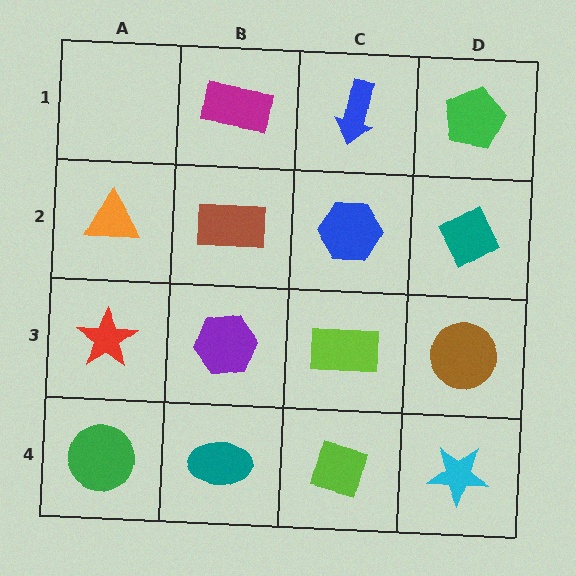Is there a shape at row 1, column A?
No, that cell is empty.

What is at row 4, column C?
A lime square.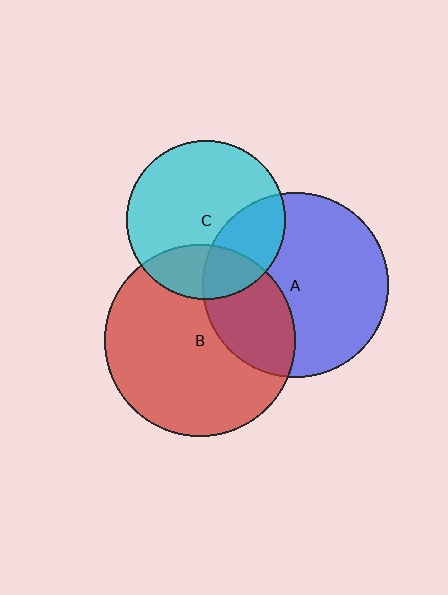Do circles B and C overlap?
Yes.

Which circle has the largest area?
Circle B (red).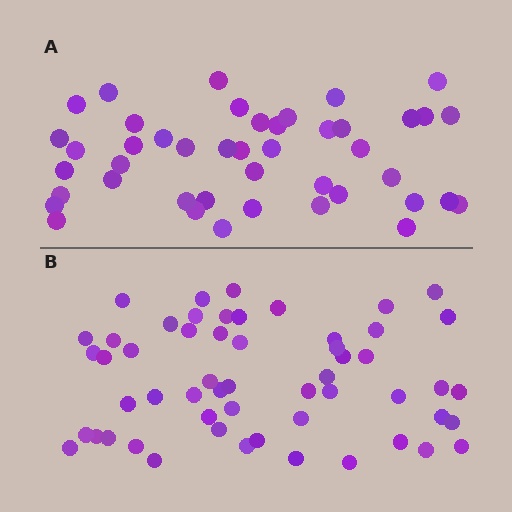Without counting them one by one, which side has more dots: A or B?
Region B (the bottom region) has more dots.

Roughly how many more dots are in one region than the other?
Region B has roughly 12 or so more dots than region A.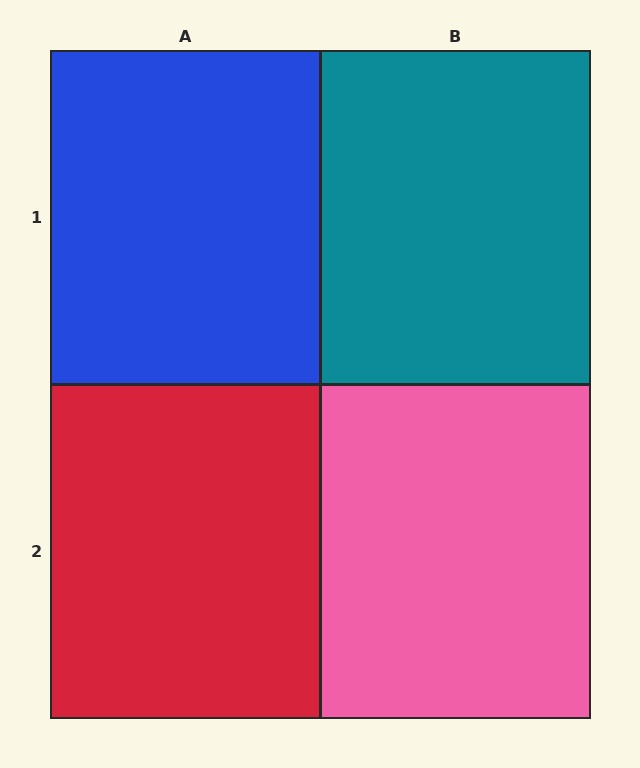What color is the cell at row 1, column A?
Blue.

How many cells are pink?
1 cell is pink.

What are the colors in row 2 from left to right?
Red, pink.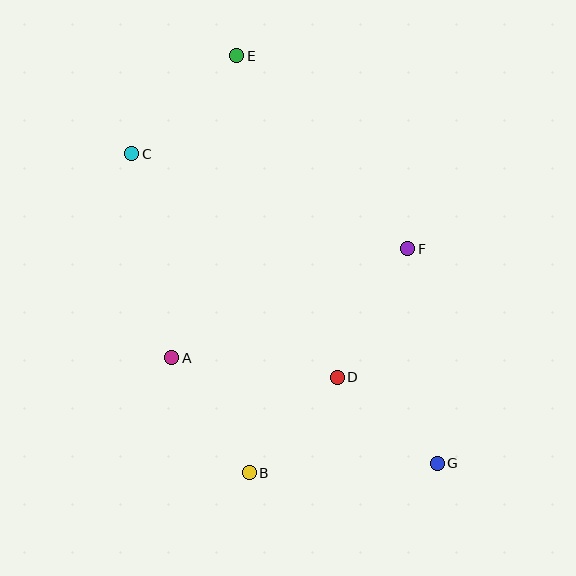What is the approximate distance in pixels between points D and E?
The distance between D and E is approximately 337 pixels.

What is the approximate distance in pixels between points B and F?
The distance between B and F is approximately 275 pixels.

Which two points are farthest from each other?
Points E and G are farthest from each other.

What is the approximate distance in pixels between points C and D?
The distance between C and D is approximately 304 pixels.